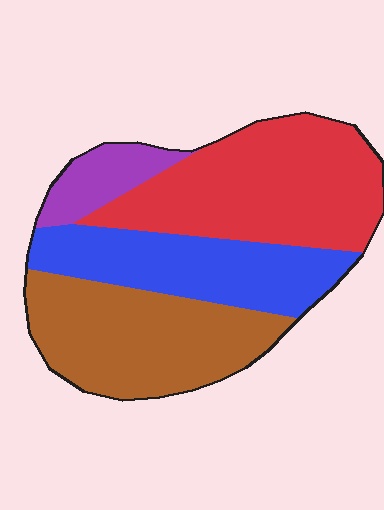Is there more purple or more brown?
Brown.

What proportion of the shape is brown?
Brown takes up about one third (1/3) of the shape.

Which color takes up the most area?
Red, at roughly 35%.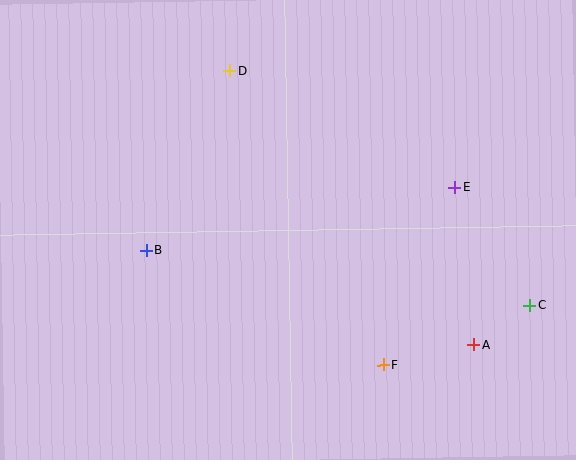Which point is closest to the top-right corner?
Point E is closest to the top-right corner.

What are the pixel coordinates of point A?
Point A is at (474, 345).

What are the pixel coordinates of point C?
Point C is at (530, 305).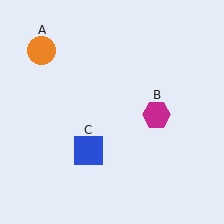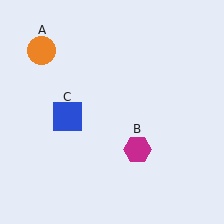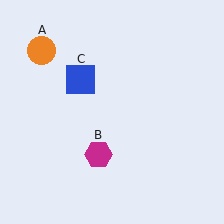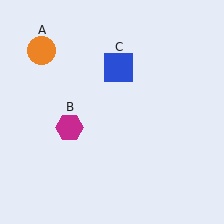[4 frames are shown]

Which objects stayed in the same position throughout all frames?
Orange circle (object A) remained stationary.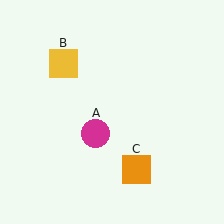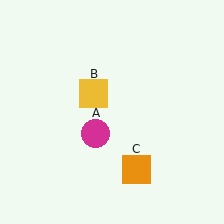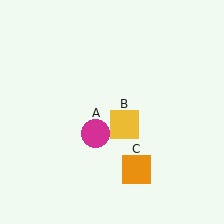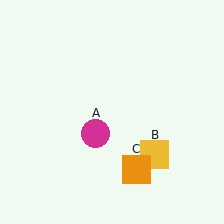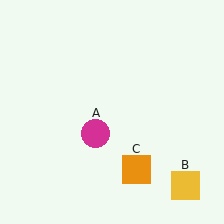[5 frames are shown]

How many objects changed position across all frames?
1 object changed position: yellow square (object B).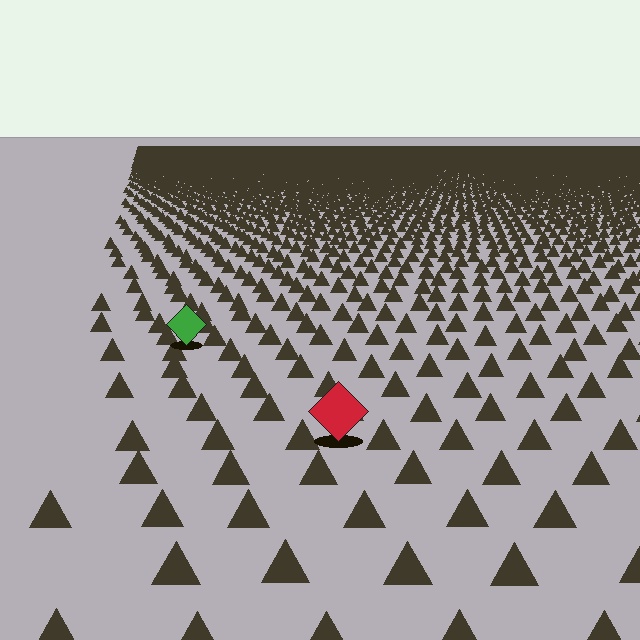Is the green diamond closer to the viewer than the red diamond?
No. The red diamond is closer — you can tell from the texture gradient: the ground texture is coarser near it.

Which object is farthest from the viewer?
The green diamond is farthest from the viewer. It appears smaller and the ground texture around it is denser.